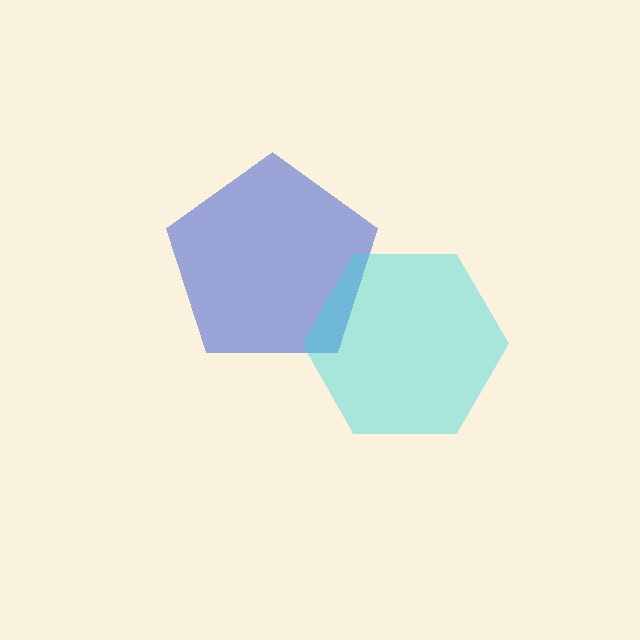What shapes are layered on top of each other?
The layered shapes are: a blue pentagon, a cyan hexagon.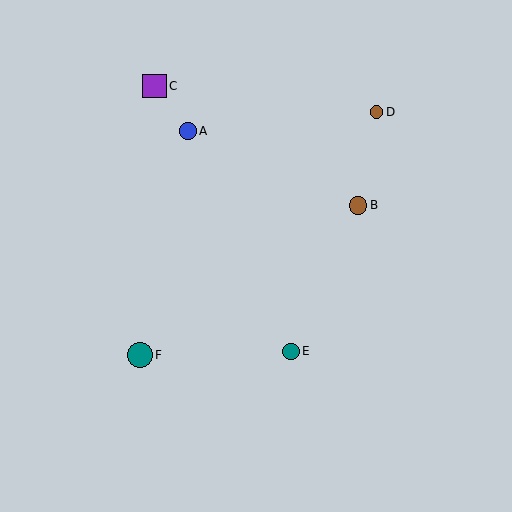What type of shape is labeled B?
Shape B is a brown circle.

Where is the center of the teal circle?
The center of the teal circle is at (140, 355).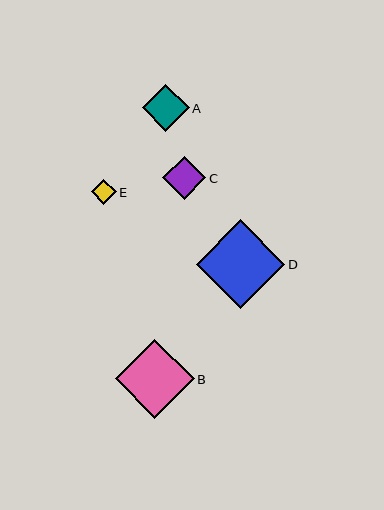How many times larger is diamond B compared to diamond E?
Diamond B is approximately 3.2 times the size of diamond E.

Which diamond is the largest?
Diamond D is the largest with a size of approximately 89 pixels.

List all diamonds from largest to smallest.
From largest to smallest: D, B, A, C, E.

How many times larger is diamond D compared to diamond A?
Diamond D is approximately 1.9 times the size of diamond A.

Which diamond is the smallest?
Diamond E is the smallest with a size of approximately 25 pixels.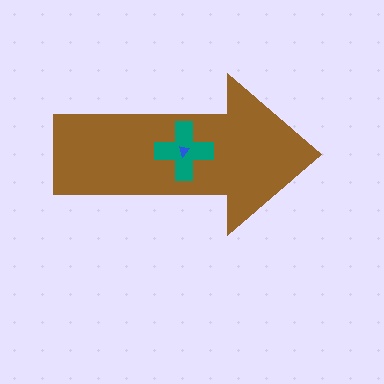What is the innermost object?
The blue triangle.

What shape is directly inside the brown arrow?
The teal cross.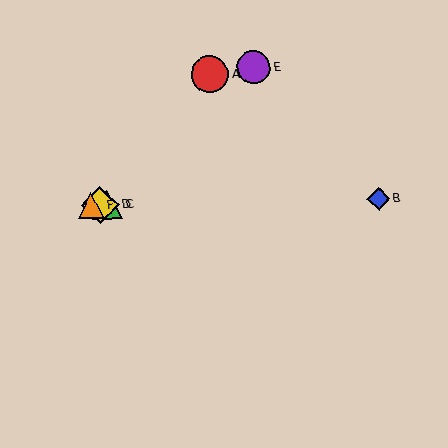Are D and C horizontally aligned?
Yes, both are at y≈205.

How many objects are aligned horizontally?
4 objects (B, C, D, F) are aligned horizontally.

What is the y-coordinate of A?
Object A is at y≈74.